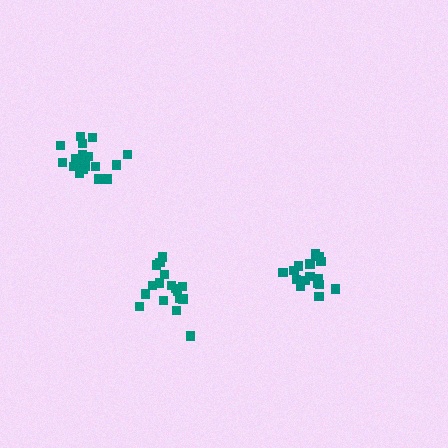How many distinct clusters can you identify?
There are 3 distinct clusters.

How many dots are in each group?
Group 1: 17 dots, Group 2: 20 dots, Group 3: 16 dots (53 total).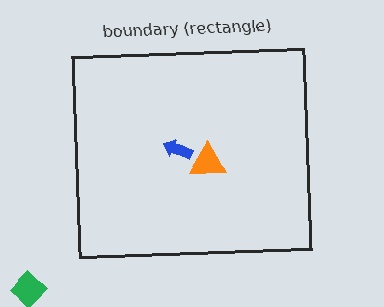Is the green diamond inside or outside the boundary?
Outside.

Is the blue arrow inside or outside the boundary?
Inside.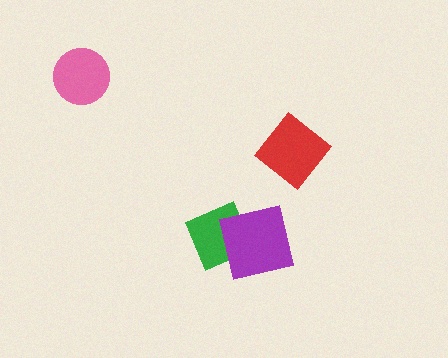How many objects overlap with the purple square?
1 object overlaps with the purple square.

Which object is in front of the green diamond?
The purple square is in front of the green diamond.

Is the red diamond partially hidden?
No, no other shape covers it.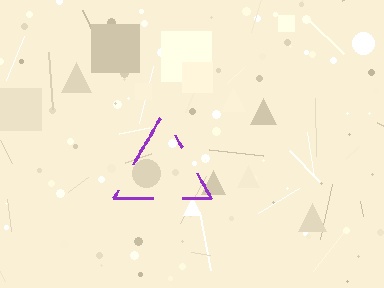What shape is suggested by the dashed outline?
The dashed outline suggests a triangle.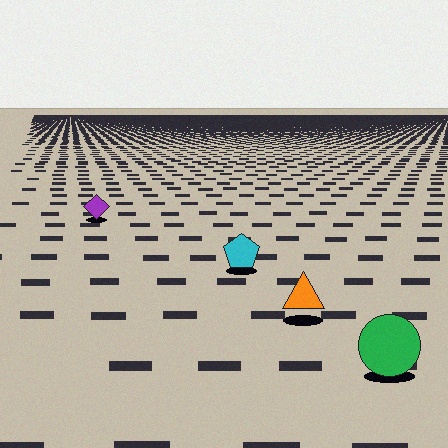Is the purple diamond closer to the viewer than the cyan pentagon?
No. The cyan pentagon is closer — you can tell from the texture gradient: the ground texture is coarser near it.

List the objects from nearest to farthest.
From nearest to farthest: the green circle, the orange triangle, the cyan pentagon, the purple diamond.